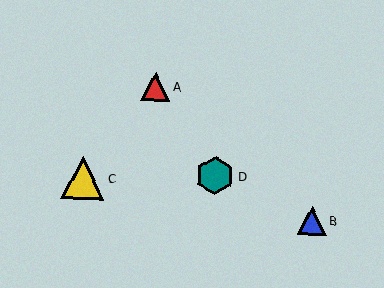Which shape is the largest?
The yellow triangle (labeled C) is the largest.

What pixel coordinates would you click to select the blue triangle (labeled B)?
Click at (312, 221) to select the blue triangle B.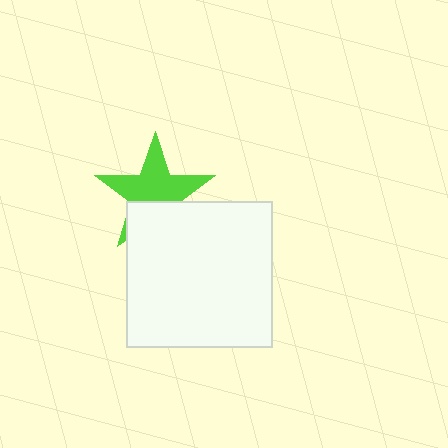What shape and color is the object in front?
The object in front is a white square.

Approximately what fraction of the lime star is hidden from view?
Roughly 37% of the lime star is hidden behind the white square.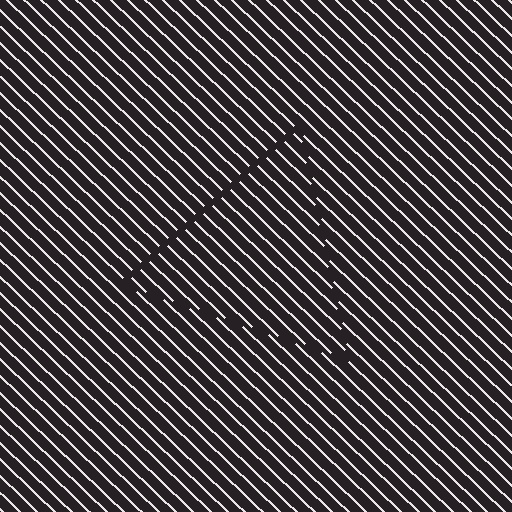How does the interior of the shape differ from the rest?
The interior of the shape contains the same grating, shifted by half a period — the contour is defined by the phase discontinuity where line-ends from the inner and outer gratings abut.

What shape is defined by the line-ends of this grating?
An illusory triangle. The interior of the shape contains the same grating, shifted by half a period — the contour is defined by the phase discontinuity where line-ends from the inner and outer gratings abut.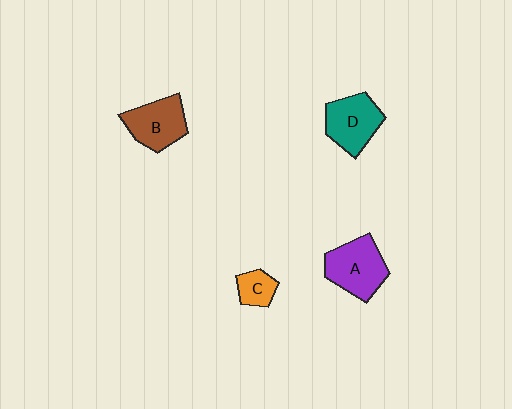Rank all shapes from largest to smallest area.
From largest to smallest: A (purple), D (teal), B (brown), C (orange).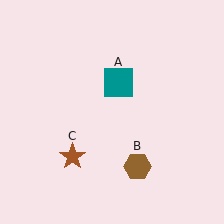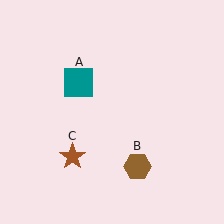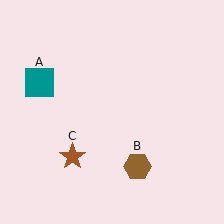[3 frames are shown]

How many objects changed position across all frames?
1 object changed position: teal square (object A).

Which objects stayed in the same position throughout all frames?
Brown hexagon (object B) and brown star (object C) remained stationary.